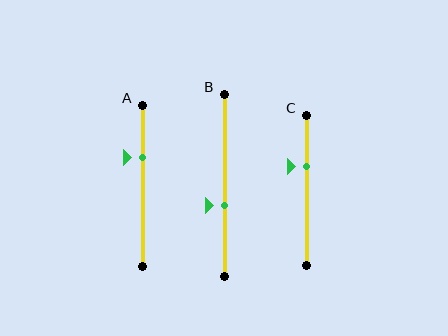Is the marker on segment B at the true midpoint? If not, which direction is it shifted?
No, the marker on segment B is shifted downward by about 11% of the segment length.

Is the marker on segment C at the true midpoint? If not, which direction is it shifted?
No, the marker on segment C is shifted upward by about 16% of the segment length.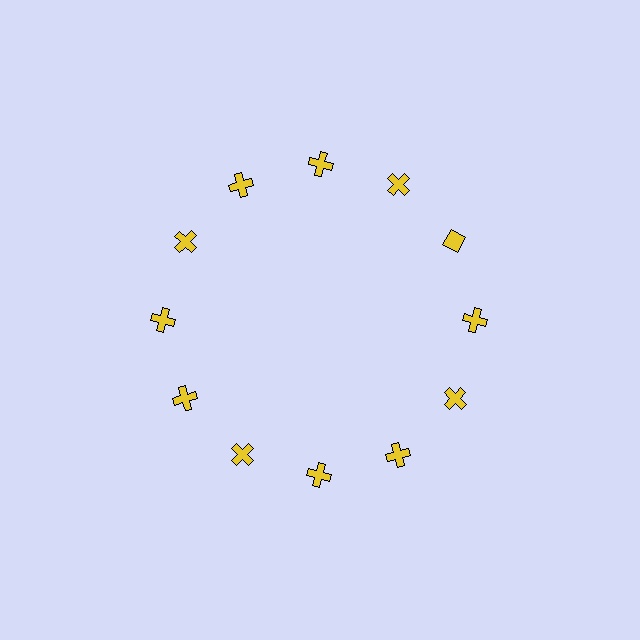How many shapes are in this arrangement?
There are 12 shapes arranged in a ring pattern.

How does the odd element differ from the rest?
It has a different shape: diamond instead of cross.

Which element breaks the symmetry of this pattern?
The yellow diamond at roughly the 2 o'clock position breaks the symmetry. All other shapes are yellow crosses.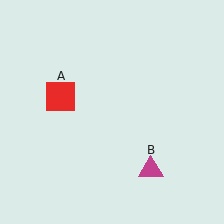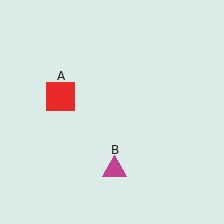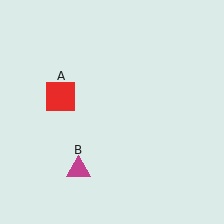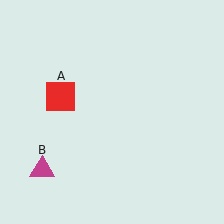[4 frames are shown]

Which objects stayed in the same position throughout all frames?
Red square (object A) remained stationary.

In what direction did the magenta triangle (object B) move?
The magenta triangle (object B) moved left.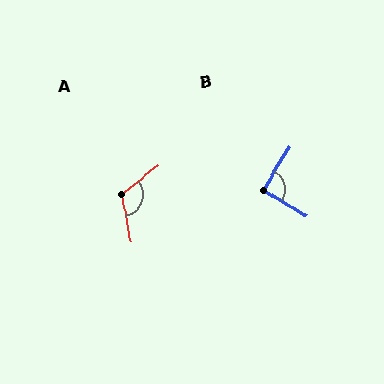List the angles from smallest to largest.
B (90°), A (117°).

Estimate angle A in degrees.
Approximately 117 degrees.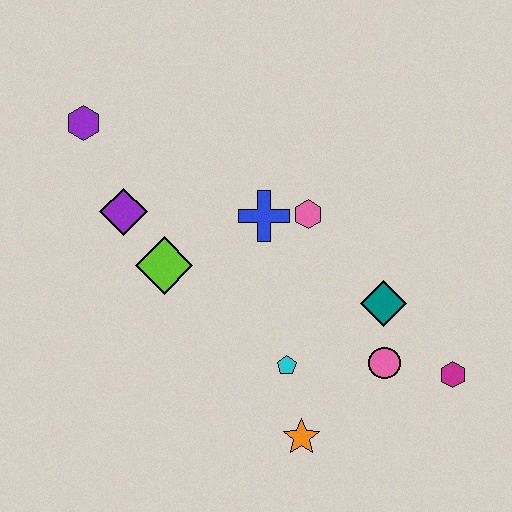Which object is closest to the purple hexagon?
The purple diamond is closest to the purple hexagon.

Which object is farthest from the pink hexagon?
The purple hexagon is farthest from the pink hexagon.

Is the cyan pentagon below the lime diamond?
Yes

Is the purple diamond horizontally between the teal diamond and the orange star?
No